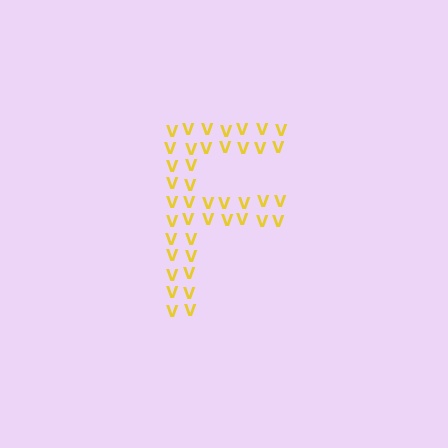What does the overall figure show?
The overall figure shows the letter F.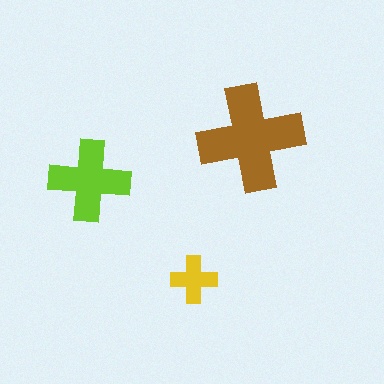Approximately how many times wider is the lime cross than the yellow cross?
About 1.5 times wider.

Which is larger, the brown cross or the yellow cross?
The brown one.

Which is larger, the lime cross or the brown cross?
The brown one.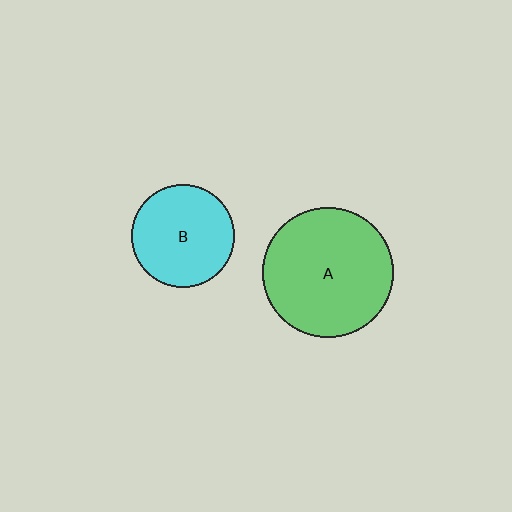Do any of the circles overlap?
No, none of the circles overlap.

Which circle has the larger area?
Circle A (green).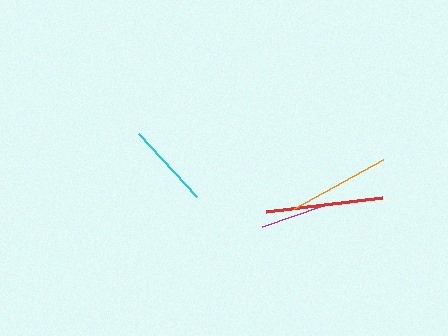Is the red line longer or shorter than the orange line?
The red line is longer than the orange line.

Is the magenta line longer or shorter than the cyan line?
The cyan line is longer than the magenta line.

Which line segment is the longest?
The red line is the longest at approximately 117 pixels.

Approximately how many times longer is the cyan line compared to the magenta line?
The cyan line is approximately 1.3 times the length of the magenta line.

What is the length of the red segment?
The red segment is approximately 117 pixels long.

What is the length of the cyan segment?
The cyan segment is approximately 86 pixels long.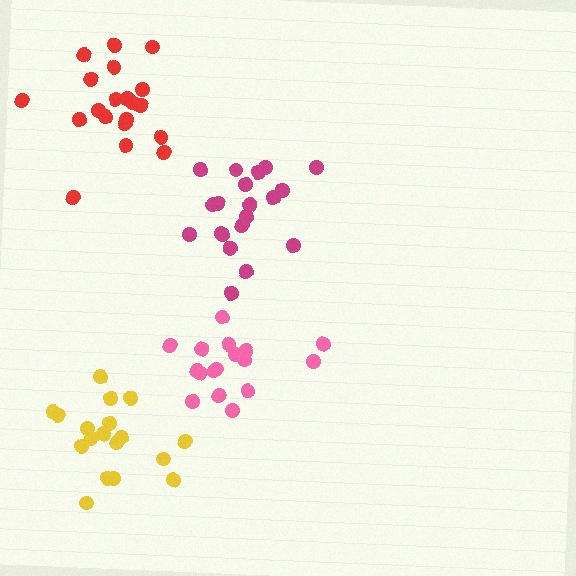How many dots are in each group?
Group 1: 17 dots, Group 2: 20 dots, Group 3: 20 dots, Group 4: 18 dots (75 total).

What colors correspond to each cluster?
The clusters are colored: pink, red, magenta, yellow.